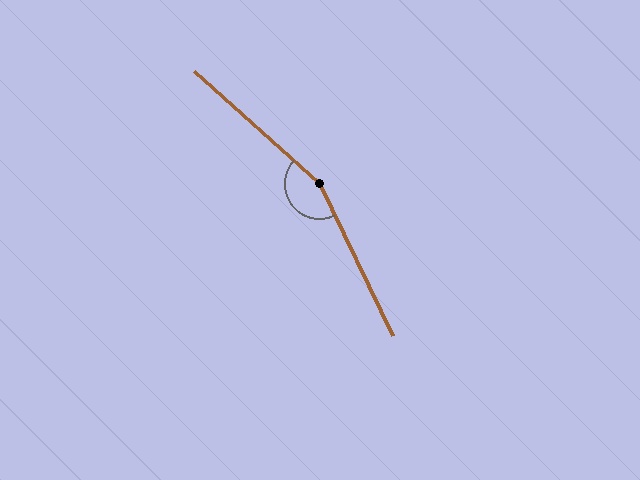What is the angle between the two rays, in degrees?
Approximately 158 degrees.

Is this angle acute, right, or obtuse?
It is obtuse.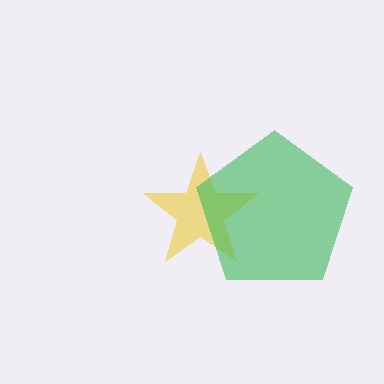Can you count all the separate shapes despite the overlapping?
Yes, there are 2 separate shapes.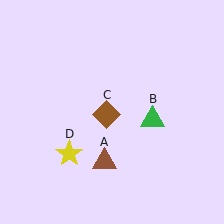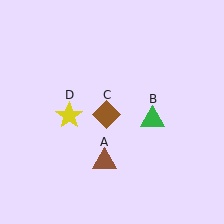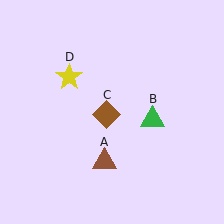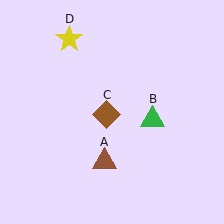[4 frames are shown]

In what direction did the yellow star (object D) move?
The yellow star (object D) moved up.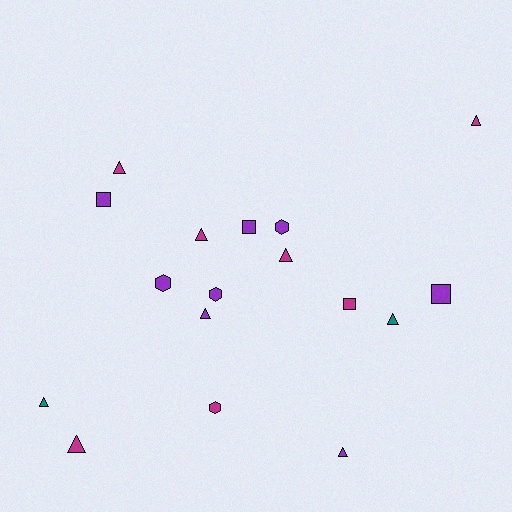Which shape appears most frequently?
Triangle, with 9 objects.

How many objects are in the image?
There are 17 objects.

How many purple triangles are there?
There are 2 purple triangles.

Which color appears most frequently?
Purple, with 8 objects.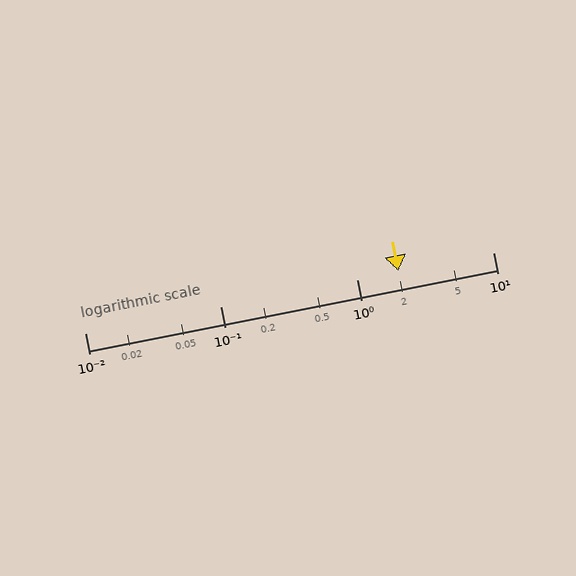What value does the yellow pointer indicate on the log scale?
The pointer indicates approximately 2.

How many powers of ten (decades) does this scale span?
The scale spans 3 decades, from 0.01 to 10.